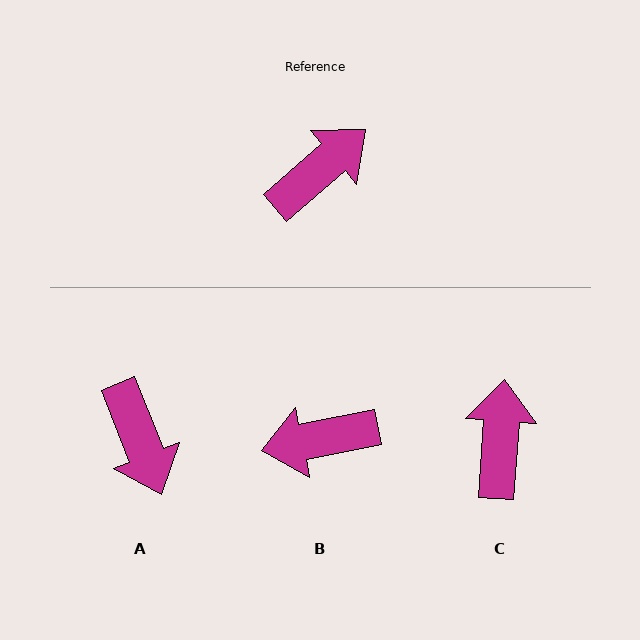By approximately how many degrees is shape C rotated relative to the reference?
Approximately 45 degrees counter-clockwise.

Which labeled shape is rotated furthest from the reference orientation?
B, about 150 degrees away.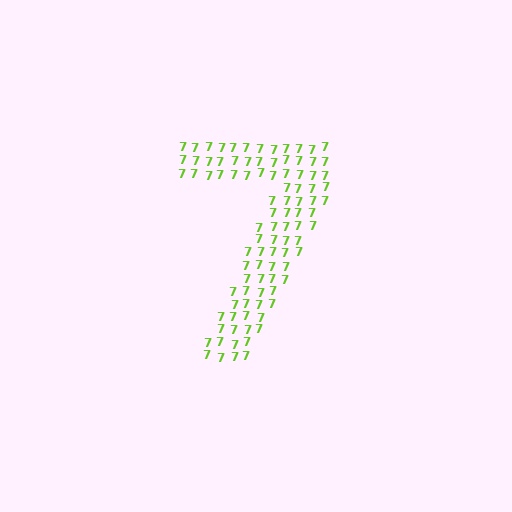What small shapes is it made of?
It is made of small digit 7's.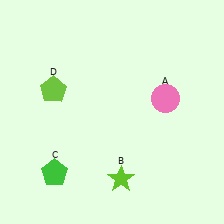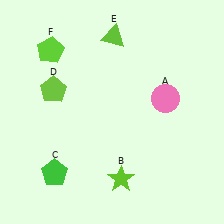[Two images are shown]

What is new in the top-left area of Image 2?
A lime pentagon (F) was added in the top-left area of Image 2.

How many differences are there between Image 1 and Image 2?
There are 2 differences between the two images.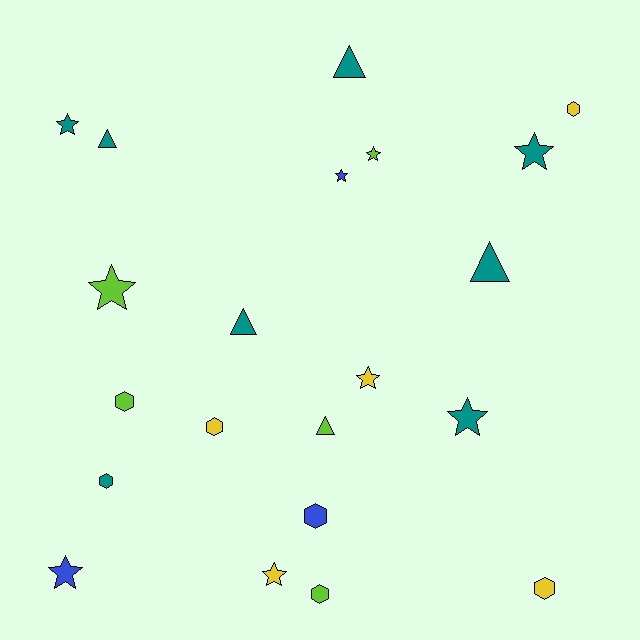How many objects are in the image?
There are 21 objects.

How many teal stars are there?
There are 3 teal stars.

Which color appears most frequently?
Teal, with 8 objects.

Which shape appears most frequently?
Star, with 9 objects.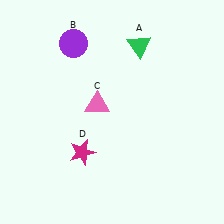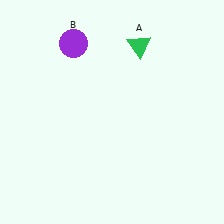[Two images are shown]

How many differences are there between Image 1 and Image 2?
There are 2 differences between the two images.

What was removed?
The pink triangle (C), the magenta star (D) were removed in Image 2.